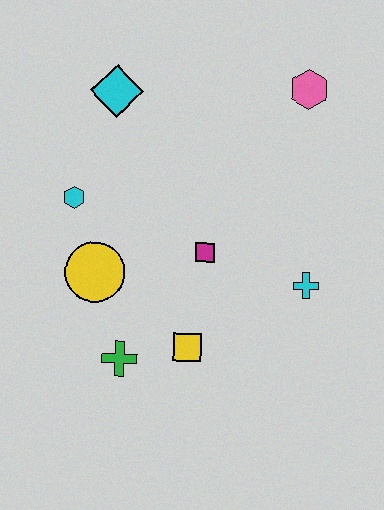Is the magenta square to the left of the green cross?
No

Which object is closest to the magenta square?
The yellow square is closest to the magenta square.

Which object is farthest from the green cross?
The pink hexagon is farthest from the green cross.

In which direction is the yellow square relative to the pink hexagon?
The yellow square is below the pink hexagon.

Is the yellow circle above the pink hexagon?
No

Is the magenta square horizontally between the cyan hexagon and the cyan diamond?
No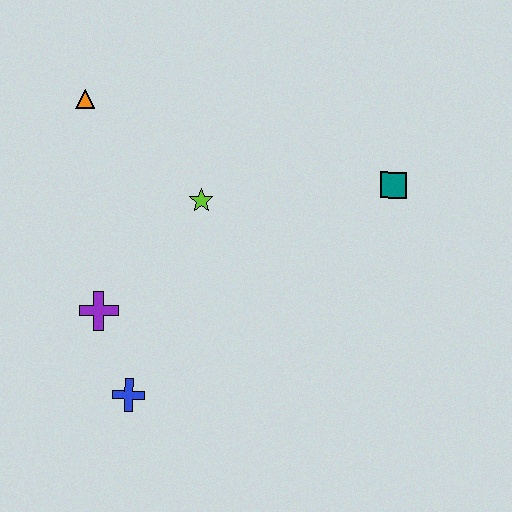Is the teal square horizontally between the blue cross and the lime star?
No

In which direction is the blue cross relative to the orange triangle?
The blue cross is below the orange triangle.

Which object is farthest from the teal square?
The blue cross is farthest from the teal square.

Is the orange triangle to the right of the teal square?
No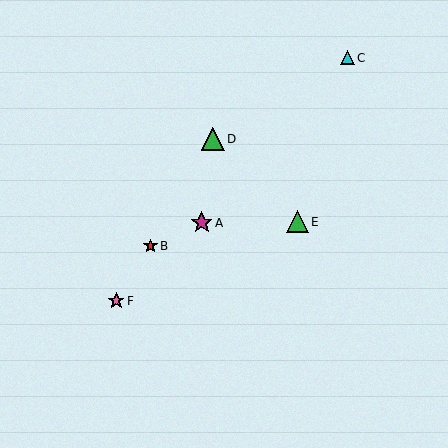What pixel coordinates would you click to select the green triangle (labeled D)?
Click at (213, 139) to select the green triangle D.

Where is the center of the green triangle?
The center of the green triangle is at (297, 222).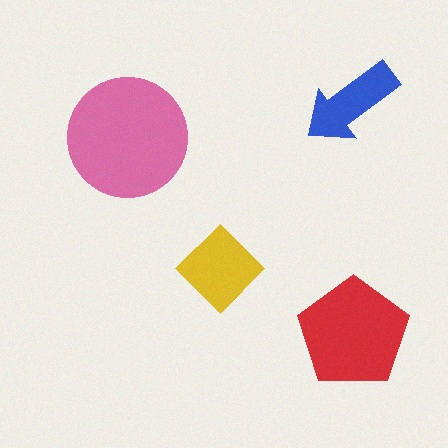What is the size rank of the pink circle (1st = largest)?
1st.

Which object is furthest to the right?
The red pentagon is rightmost.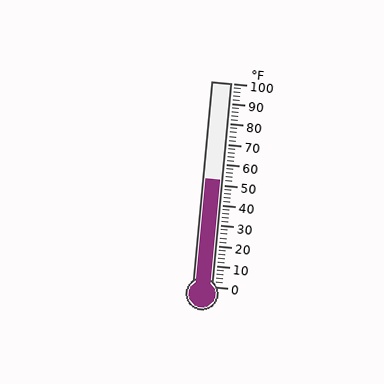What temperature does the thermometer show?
The thermometer shows approximately 52°F.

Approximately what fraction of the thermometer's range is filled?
The thermometer is filled to approximately 50% of its range.